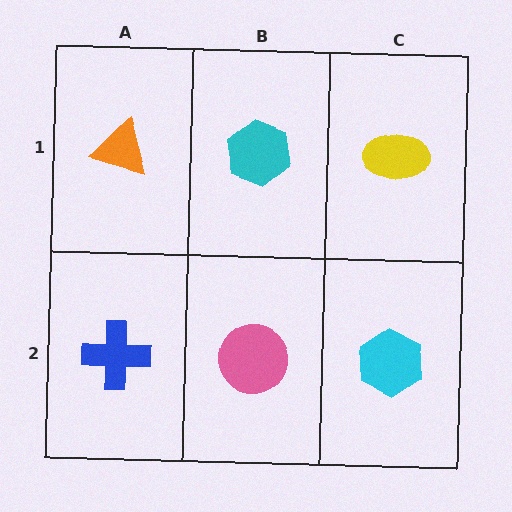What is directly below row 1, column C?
A cyan hexagon.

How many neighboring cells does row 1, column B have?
3.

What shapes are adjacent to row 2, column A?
An orange triangle (row 1, column A), a pink circle (row 2, column B).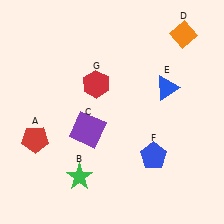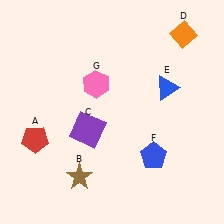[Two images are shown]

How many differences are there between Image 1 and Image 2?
There are 2 differences between the two images.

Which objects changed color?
B changed from green to brown. G changed from red to pink.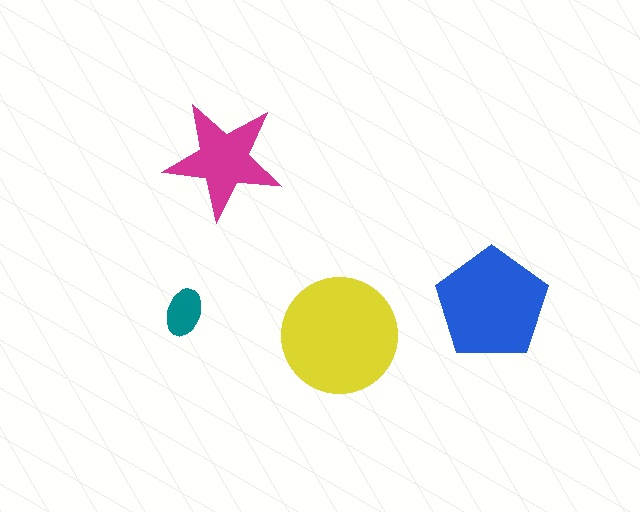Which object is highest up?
The magenta star is topmost.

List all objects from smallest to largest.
The teal ellipse, the magenta star, the blue pentagon, the yellow circle.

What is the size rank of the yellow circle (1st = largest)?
1st.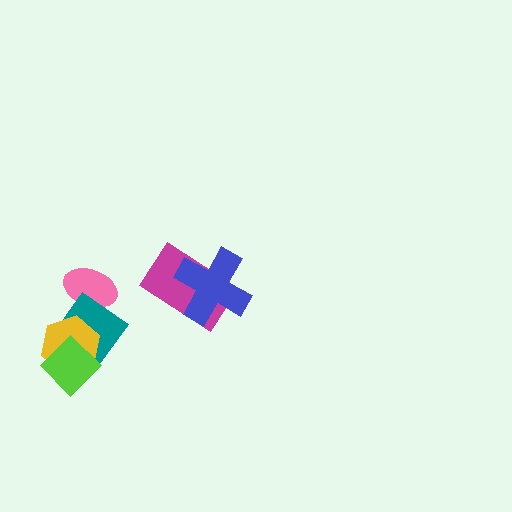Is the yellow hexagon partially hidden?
Yes, it is partially covered by another shape.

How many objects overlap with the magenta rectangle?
1 object overlaps with the magenta rectangle.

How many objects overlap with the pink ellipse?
1 object overlaps with the pink ellipse.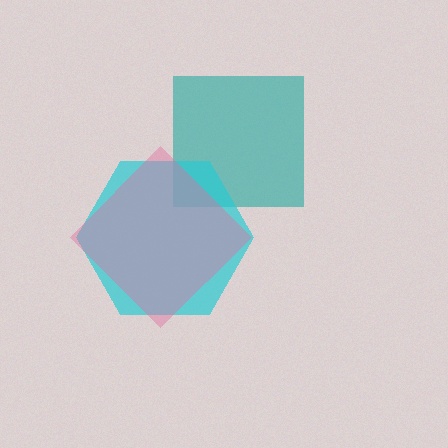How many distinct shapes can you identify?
There are 3 distinct shapes: a teal square, a cyan hexagon, a pink diamond.